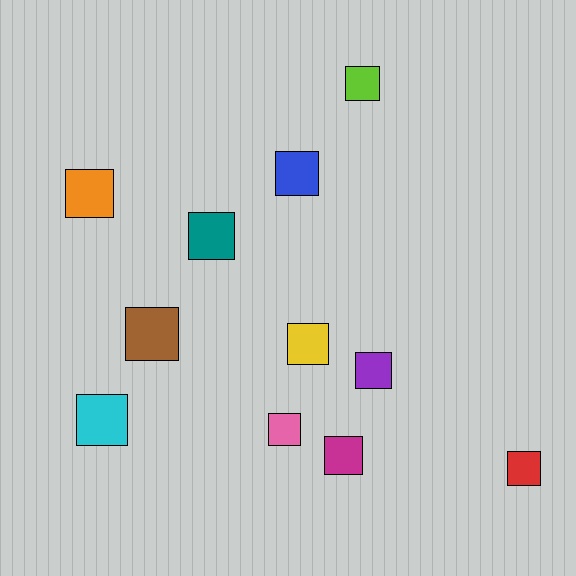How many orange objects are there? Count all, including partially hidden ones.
There is 1 orange object.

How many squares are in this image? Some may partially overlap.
There are 11 squares.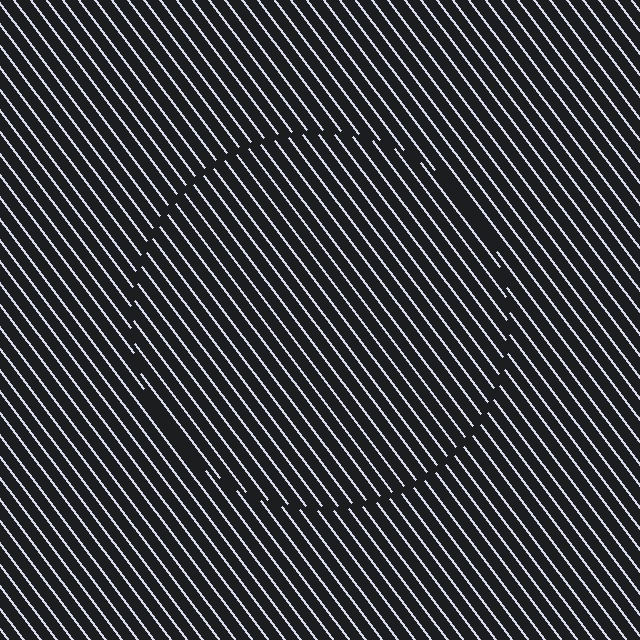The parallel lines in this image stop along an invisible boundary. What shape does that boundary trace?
An illusory circle. The interior of the shape contains the same grating, shifted by half a period — the contour is defined by the phase discontinuity where line-ends from the inner and outer gratings abut.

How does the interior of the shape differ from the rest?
The interior of the shape contains the same grating, shifted by half a period — the contour is defined by the phase discontinuity where line-ends from the inner and outer gratings abut.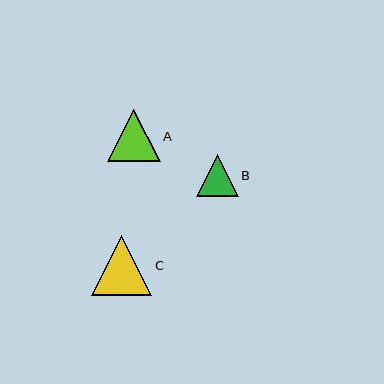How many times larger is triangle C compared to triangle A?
Triangle C is approximately 1.1 times the size of triangle A.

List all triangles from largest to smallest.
From largest to smallest: C, A, B.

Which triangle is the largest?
Triangle C is the largest with a size of approximately 60 pixels.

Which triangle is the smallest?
Triangle B is the smallest with a size of approximately 42 pixels.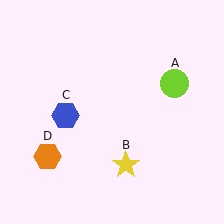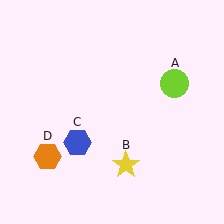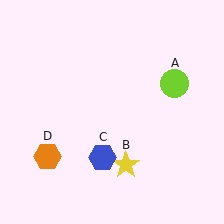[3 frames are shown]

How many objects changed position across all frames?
1 object changed position: blue hexagon (object C).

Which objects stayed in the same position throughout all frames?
Lime circle (object A) and yellow star (object B) and orange hexagon (object D) remained stationary.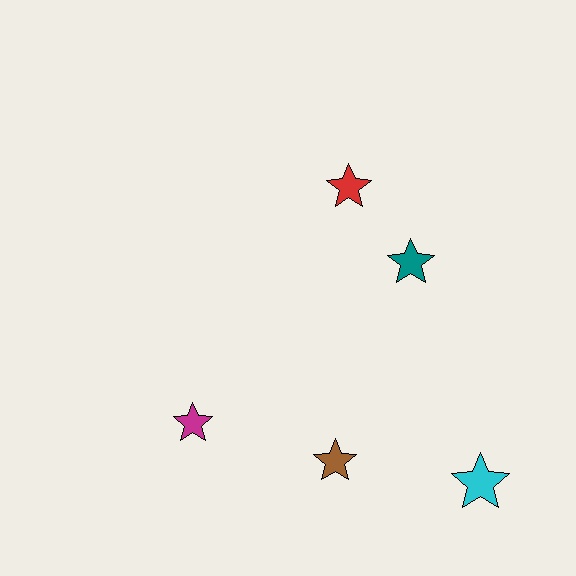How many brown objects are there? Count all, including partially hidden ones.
There is 1 brown object.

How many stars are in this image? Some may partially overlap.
There are 5 stars.